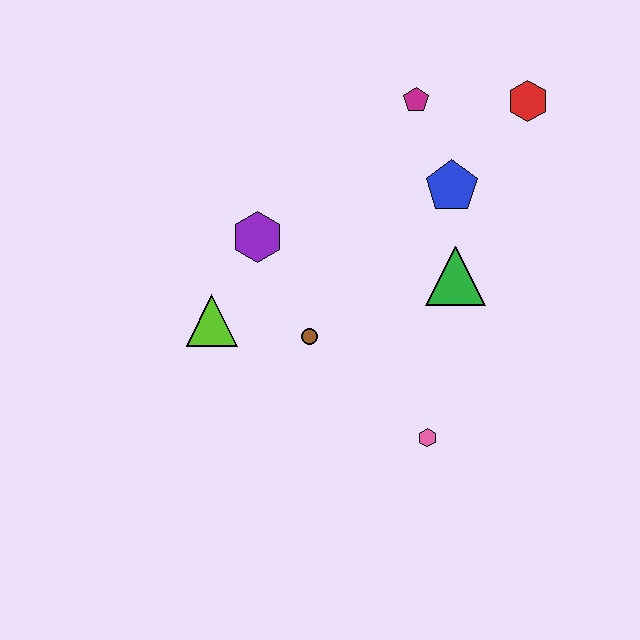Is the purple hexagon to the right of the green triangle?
No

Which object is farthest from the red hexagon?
The lime triangle is farthest from the red hexagon.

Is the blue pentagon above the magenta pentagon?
No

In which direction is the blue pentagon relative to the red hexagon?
The blue pentagon is below the red hexagon.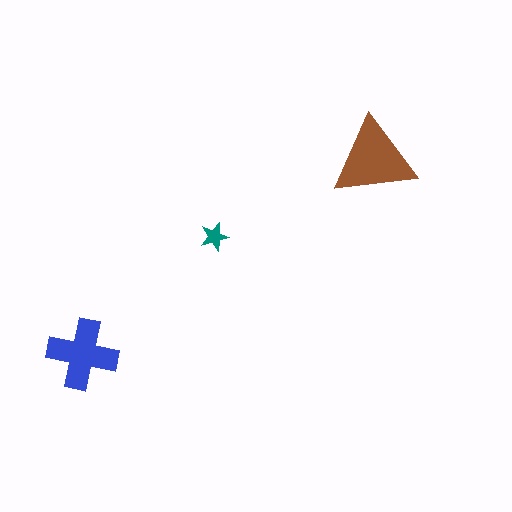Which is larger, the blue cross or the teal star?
The blue cross.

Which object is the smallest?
The teal star.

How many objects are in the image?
There are 3 objects in the image.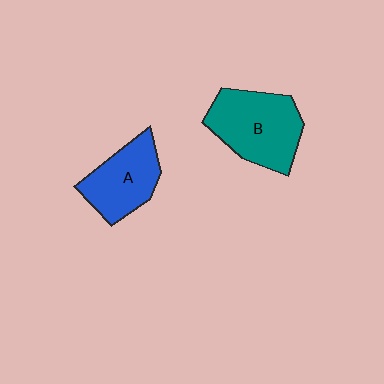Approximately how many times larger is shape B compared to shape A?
Approximately 1.3 times.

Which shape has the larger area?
Shape B (teal).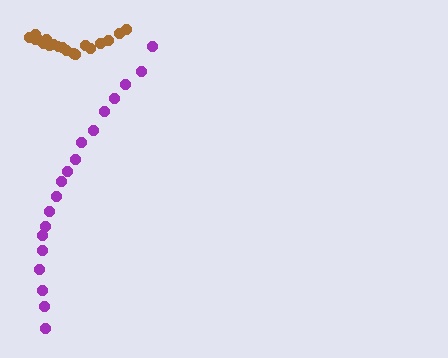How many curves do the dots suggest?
There are 2 distinct paths.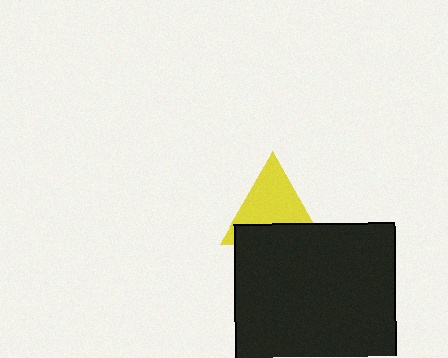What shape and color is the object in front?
The object in front is a black square.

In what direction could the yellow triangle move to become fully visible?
The yellow triangle could move up. That would shift it out from behind the black square entirely.